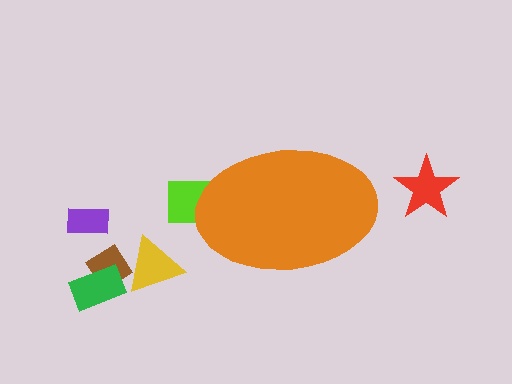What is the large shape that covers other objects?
An orange ellipse.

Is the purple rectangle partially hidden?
No, the purple rectangle is fully visible.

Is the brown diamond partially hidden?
No, the brown diamond is fully visible.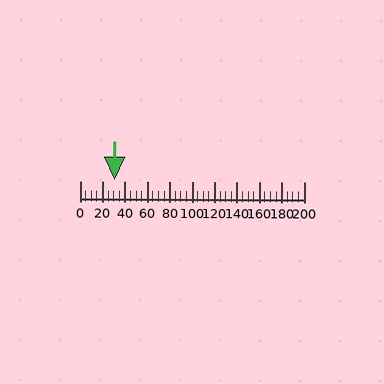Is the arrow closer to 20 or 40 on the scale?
The arrow is closer to 40.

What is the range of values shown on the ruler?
The ruler shows values from 0 to 200.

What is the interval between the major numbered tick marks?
The major tick marks are spaced 20 units apart.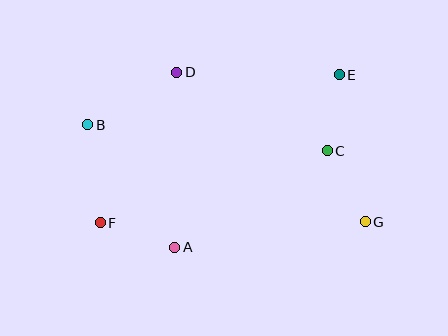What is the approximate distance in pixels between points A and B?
The distance between A and B is approximately 150 pixels.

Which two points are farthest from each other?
Points B and G are farthest from each other.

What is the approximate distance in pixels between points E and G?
The distance between E and G is approximately 150 pixels.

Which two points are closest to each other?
Points C and E are closest to each other.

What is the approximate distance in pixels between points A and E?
The distance between A and E is approximately 238 pixels.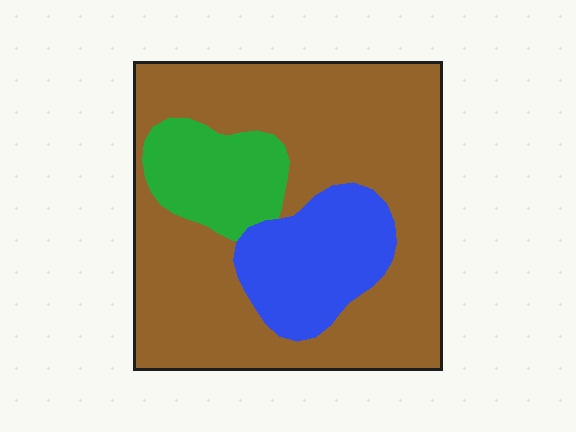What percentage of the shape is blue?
Blue takes up less than a quarter of the shape.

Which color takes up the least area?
Green, at roughly 15%.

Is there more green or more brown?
Brown.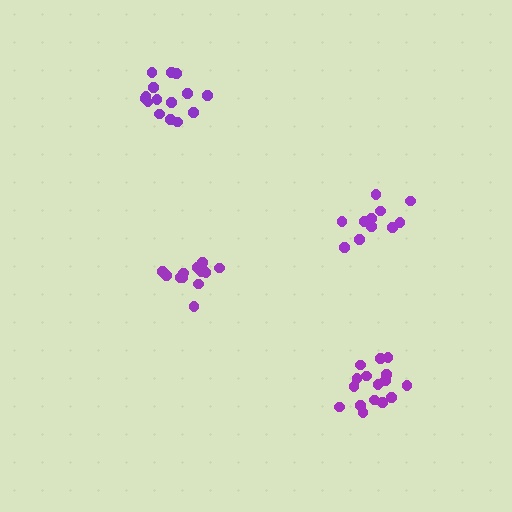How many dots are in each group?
Group 1: 17 dots, Group 2: 15 dots, Group 3: 11 dots, Group 4: 15 dots (58 total).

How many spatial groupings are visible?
There are 4 spatial groupings.